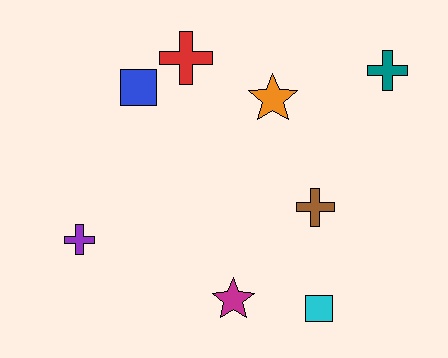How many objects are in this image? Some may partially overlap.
There are 8 objects.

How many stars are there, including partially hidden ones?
There are 2 stars.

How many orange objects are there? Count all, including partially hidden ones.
There is 1 orange object.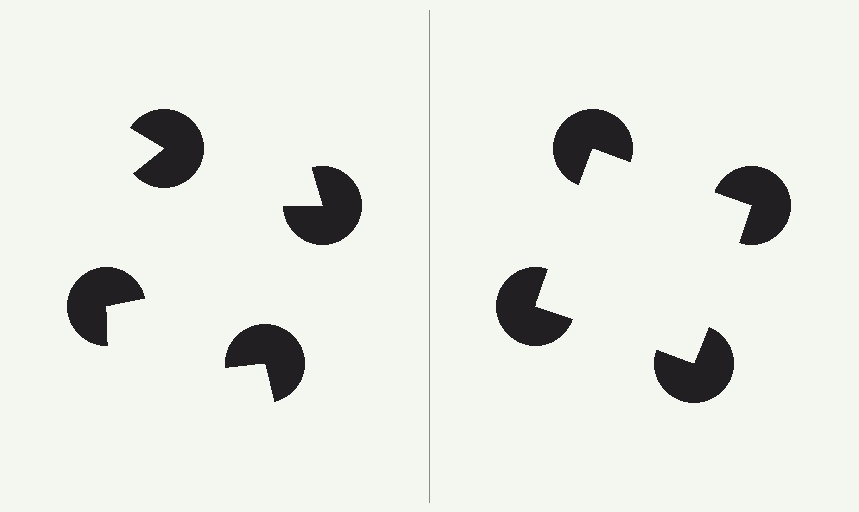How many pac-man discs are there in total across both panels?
8 — 4 on each side.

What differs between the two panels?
The pac-man discs are positioned identically on both sides; only the wedge orientations differ. On the right they align to a square; on the left they are misaligned.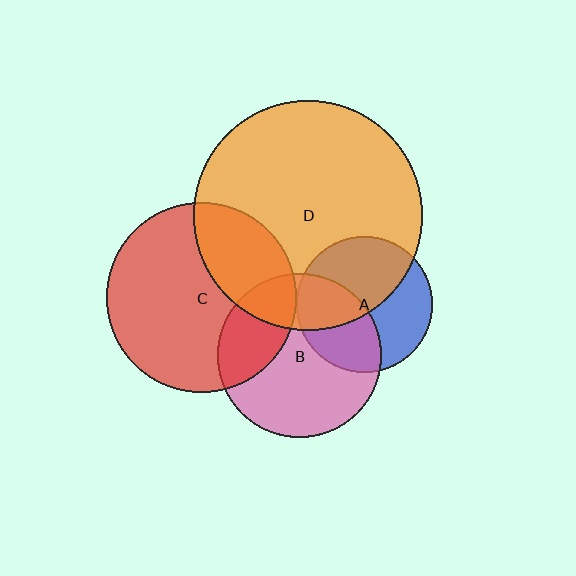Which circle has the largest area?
Circle D (orange).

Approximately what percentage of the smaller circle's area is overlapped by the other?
Approximately 5%.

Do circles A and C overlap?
Yes.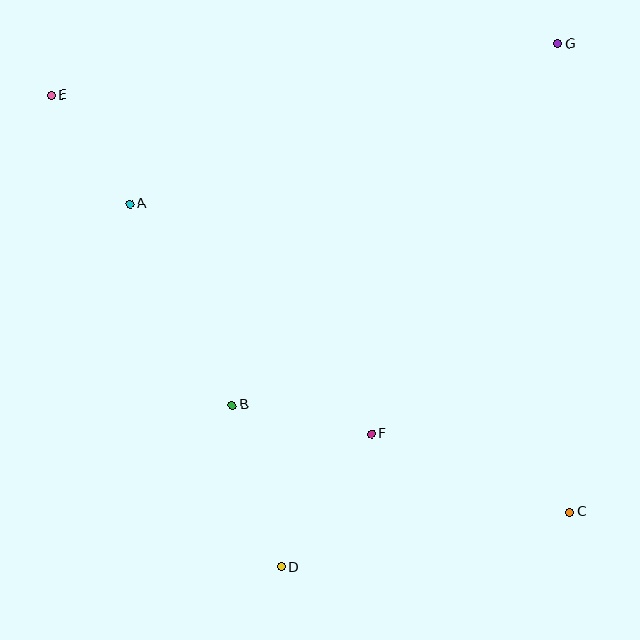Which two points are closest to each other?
Points A and E are closest to each other.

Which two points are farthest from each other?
Points C and E are farthest from each other.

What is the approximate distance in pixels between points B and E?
The distance between B and E is approximately 358 pixels.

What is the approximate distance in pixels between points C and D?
The distance between C and D is approximately 293 pixels.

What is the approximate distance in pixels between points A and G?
The distance between A and G is approximately 457 pixels.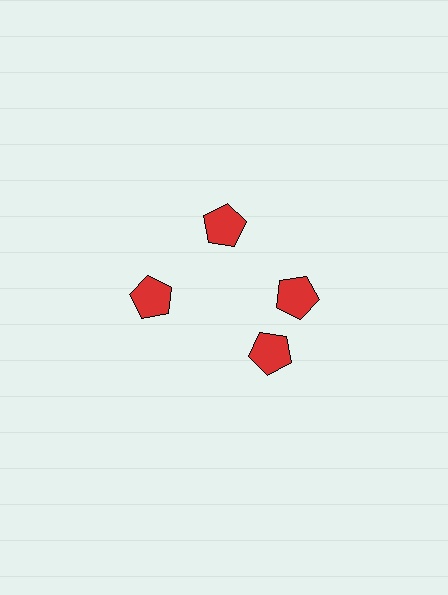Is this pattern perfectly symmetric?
No. The 4 red pentagons are arranged in a ring, but one element near the 6 o'clock position is rotated out of alignment along the ring, breaking the 4-fold rotational symmetry.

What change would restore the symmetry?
The symmetry would be restored by rotating it back into even spacing with its neighbors so that all 4 pentagons sit at equal angles and equal distance from the center.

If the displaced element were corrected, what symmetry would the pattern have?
It would have 4-fold rotational symmetry — the pattern would map onto itself every 90 degrees.